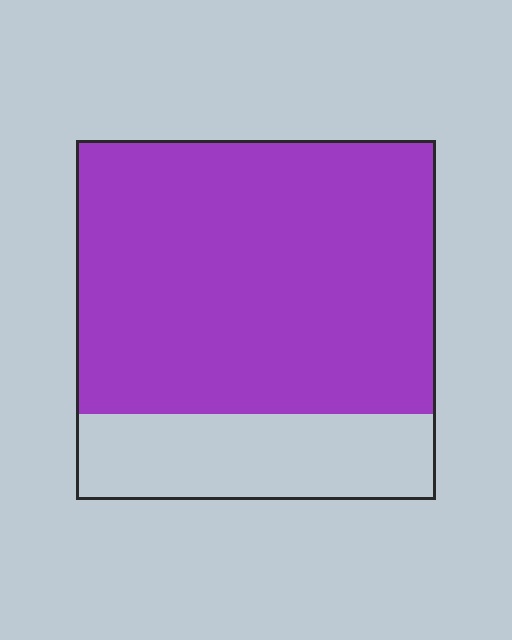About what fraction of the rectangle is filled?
About three quarters (3/4).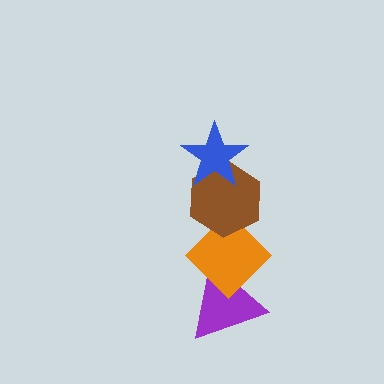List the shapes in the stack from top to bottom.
From top to bottom: the blue star, the brown hexagon, the orange diamond, the purple triangle.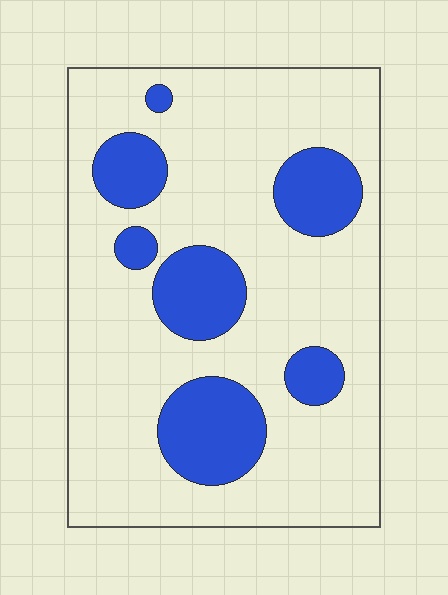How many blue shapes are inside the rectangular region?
7.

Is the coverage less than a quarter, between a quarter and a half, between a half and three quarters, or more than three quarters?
Less than a quarter.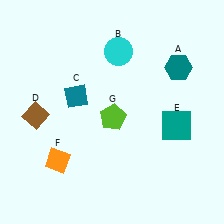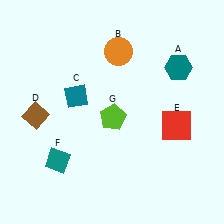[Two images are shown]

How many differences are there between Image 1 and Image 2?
There are 3 differences between the two images.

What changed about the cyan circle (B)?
In Image 1, B is cyan. In Image 2, it changed to orange.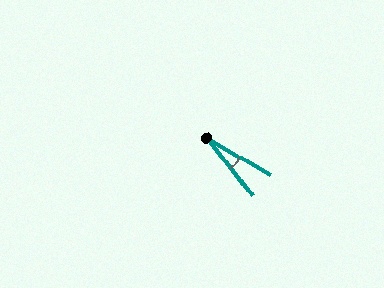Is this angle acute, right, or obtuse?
It is acute.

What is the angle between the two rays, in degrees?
Approximately 22 degrees.